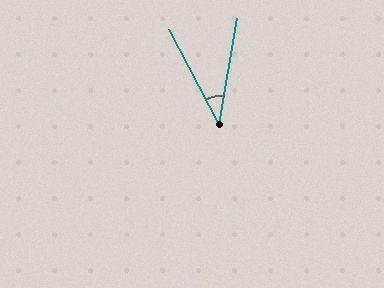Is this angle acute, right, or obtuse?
It is acute.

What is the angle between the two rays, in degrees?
Approximately 38 degrees.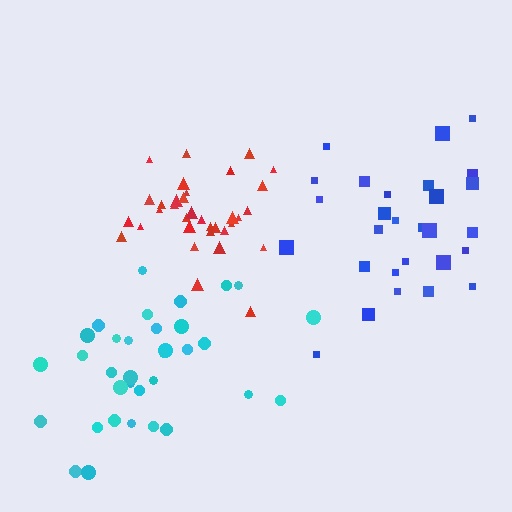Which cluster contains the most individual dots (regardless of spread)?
Red (34).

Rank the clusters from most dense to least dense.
red, cyan, blue.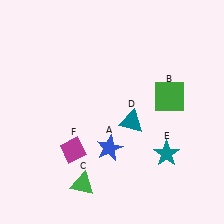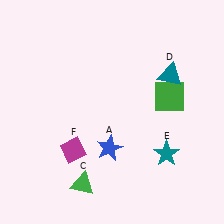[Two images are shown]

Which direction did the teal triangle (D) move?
The teal triangle (D) moved up.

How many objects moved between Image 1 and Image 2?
1 object moved between the two images.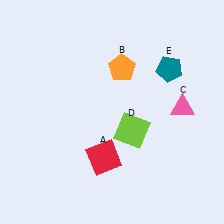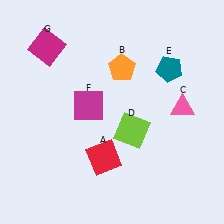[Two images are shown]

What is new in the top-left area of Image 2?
A magenta square (F) was added in the top-left area of Image 2.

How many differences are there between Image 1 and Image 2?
There are 2 differences between the two images.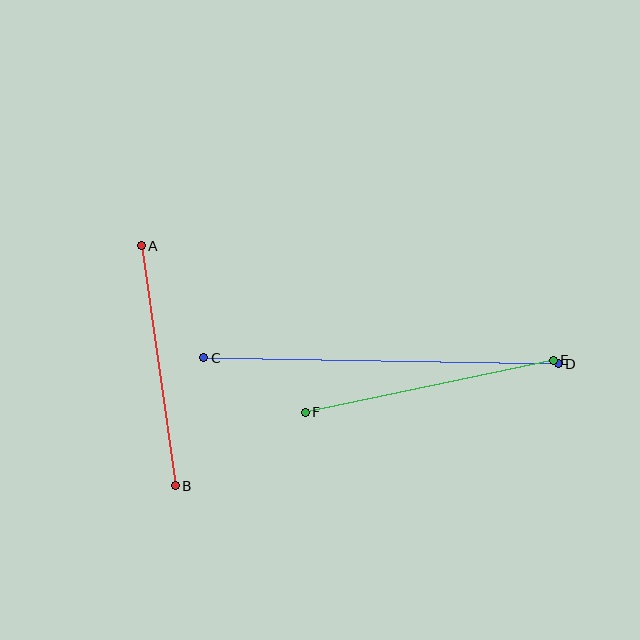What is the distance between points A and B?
The distance is approximately 242 pixels.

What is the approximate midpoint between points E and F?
The midpoint is at approximately (429, 386) pixels.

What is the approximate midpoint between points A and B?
The midpoint is at approximately (158, 366) pixels.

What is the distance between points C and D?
The distance is approximately 355 pixels.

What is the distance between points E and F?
The distance is approximately 254 pixels.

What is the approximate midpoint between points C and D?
The midpoint is at approximately (381, 361) pixels.